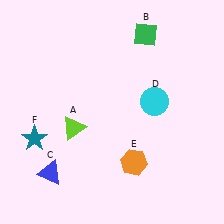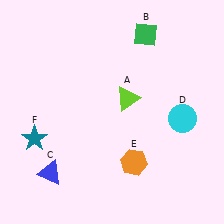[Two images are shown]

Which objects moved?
The objects that moved are: the lime triangle (A), the cyan circle (D).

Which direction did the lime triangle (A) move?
The lime triangle (A) moved right.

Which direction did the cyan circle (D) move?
The cyan circle (D) moved right.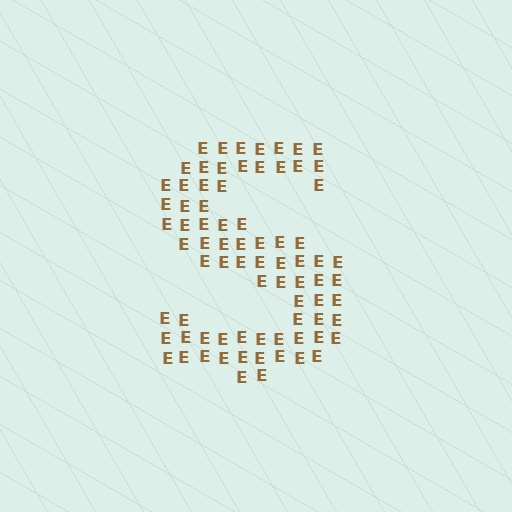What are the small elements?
The small elements are letter E's.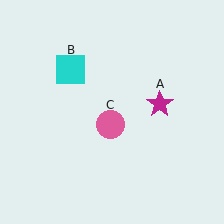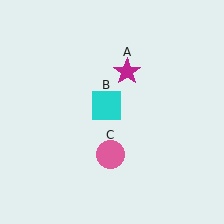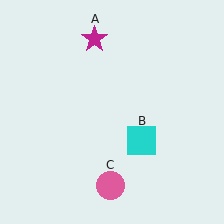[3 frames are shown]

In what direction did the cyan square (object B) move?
The cyan square (object B) moved down and to the right.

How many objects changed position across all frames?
3 objects changed position: magenta star (object A), cyan square (object B), pink circle (object C).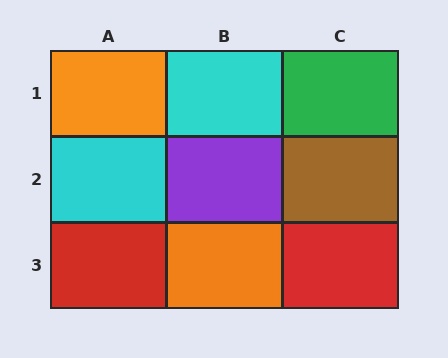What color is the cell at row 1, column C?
Green.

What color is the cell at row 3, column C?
Red.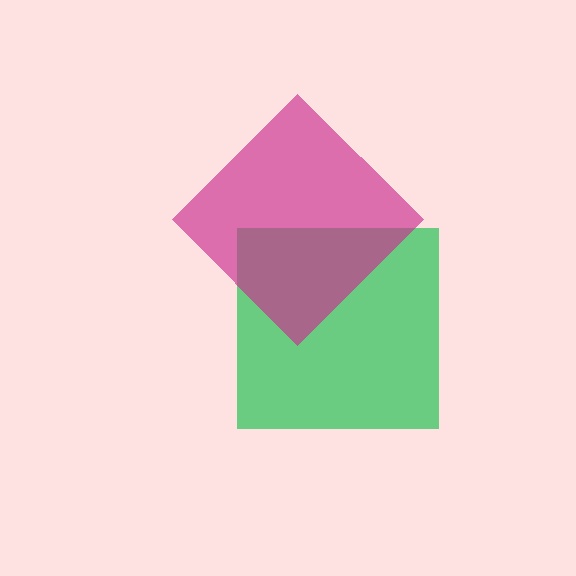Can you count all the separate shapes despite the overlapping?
Yes, there are 2 separate shapes.